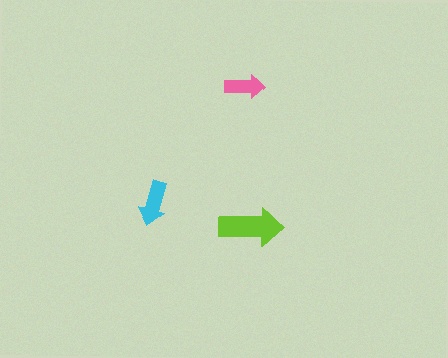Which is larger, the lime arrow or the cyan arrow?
The lime one.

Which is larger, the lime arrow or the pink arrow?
The lime one.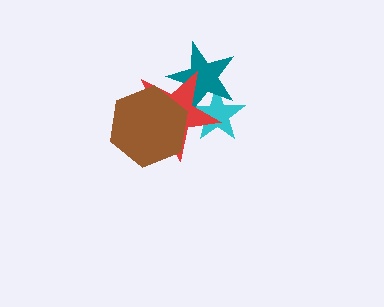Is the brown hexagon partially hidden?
No, no other shape covers it.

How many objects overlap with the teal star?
2 objects overlap with the teal star.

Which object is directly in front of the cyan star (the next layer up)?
The teal star is directly in front of the cyan star.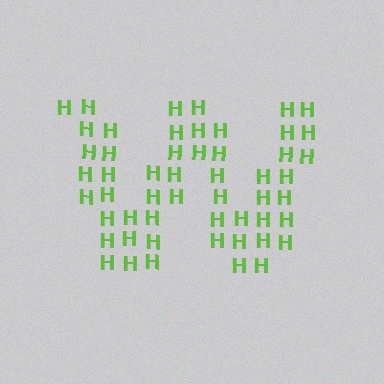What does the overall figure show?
The overall figure shows the letter W.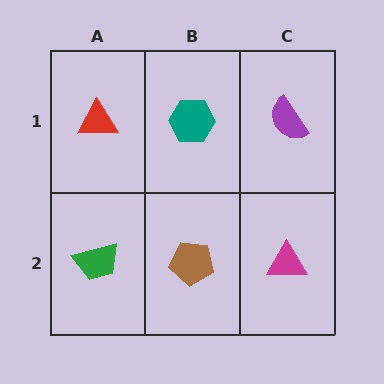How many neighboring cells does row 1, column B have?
3.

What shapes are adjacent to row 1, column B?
A brown pentagon (row 2, column B), a red triangle (row 1, column A), a purple semicircle (row 1, column C).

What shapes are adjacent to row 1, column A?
A green trapezoid (row 2, column A), a teal hexagon (row 1, column B).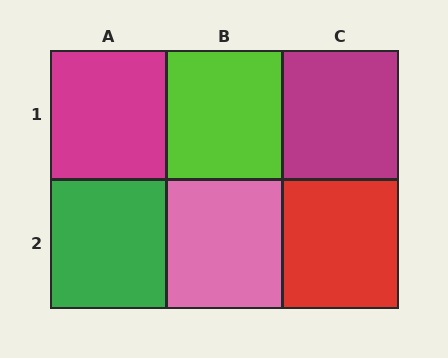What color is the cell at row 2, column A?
Green.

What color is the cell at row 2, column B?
Pink.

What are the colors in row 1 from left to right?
Magenta, lime, magenta.